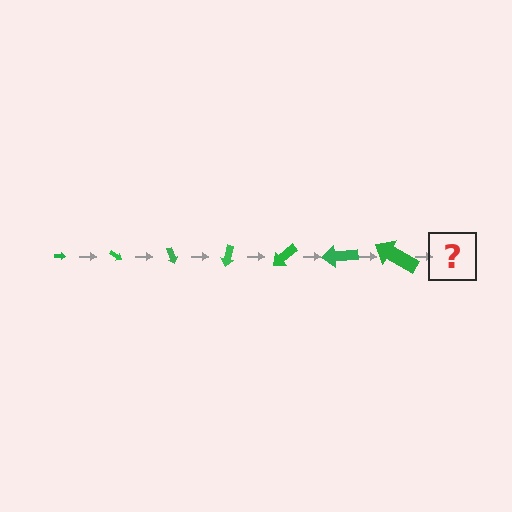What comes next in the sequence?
The next element should be an arrow, larger than the previous one and rotated 245 degrees from the start.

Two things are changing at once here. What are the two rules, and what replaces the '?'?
The two rules are that the arrow grows larger each step and it rotates 35 degrees each step. The '?' should be an arrow, larger than the previous one and rotated 245 degrees from the start.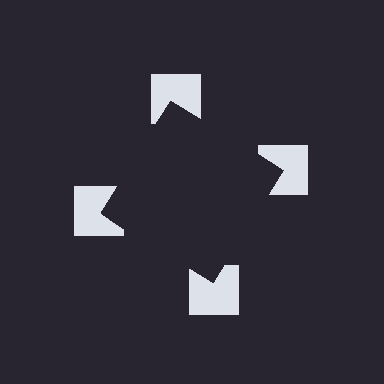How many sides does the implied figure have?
4 sides.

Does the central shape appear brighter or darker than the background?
It typically appears slightly darker than the background, even though no actual brightness change is drawn.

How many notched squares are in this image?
There are 4 — one at each vertex of the illusory square.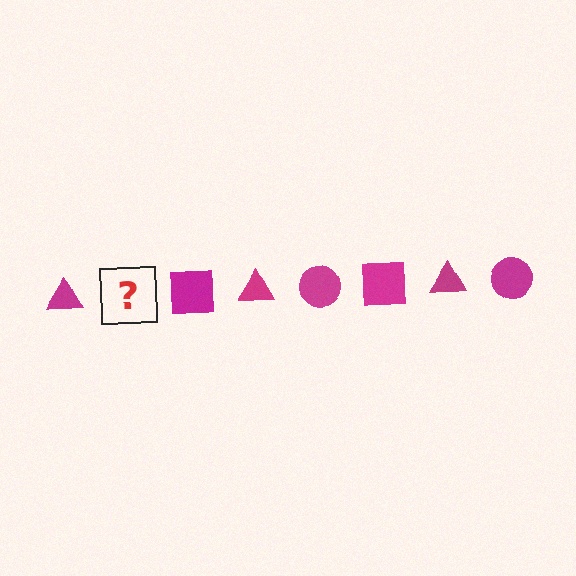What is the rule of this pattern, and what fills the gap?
The rule is that the pattern cycles through triangle, circle, square shapes in magenta. The gap should be filled with a magenta circle.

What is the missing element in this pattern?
The missing element is a magenta circle.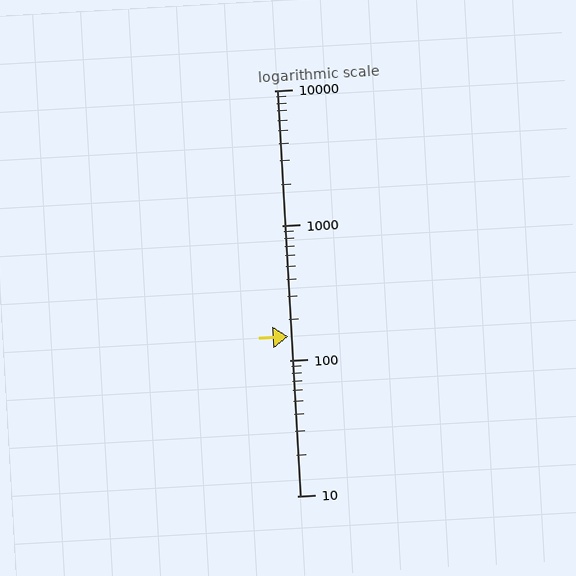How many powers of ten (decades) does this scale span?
The scale spans 3 decades, from 10 to 10000.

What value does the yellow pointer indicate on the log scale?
The pointer indicates approximately 150.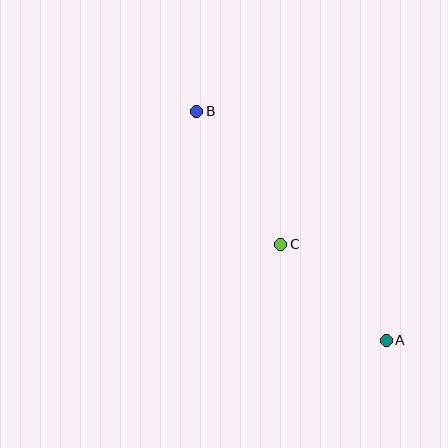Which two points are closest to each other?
Points A and C are closest to each other.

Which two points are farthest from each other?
Points A and B are farthest from each other.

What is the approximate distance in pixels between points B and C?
The distance between B and C is approximately 157 pixels.